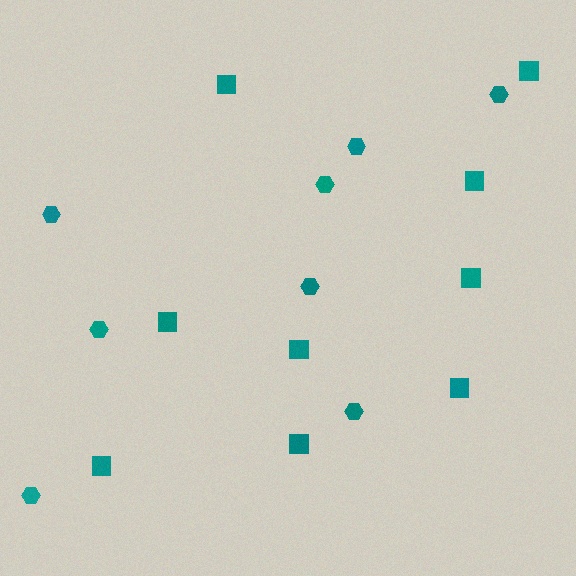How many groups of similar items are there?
There are 2 groups: one group of squares (9) and one group of hexagons (8).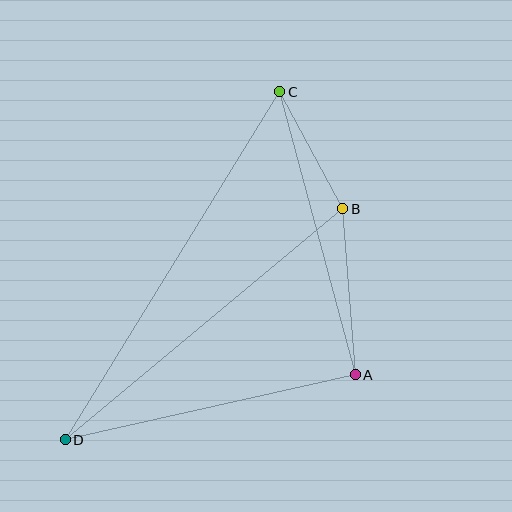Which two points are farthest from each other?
Points C and D are farthest from each other.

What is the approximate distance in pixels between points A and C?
The distance between A and C is approximately 293 pixels.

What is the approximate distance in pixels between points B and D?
The distance between B and D is approximately 361 pixels.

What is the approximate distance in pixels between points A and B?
The distance between A and B is approximately 167 pixels.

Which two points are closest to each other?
Points B and C are closest to each other.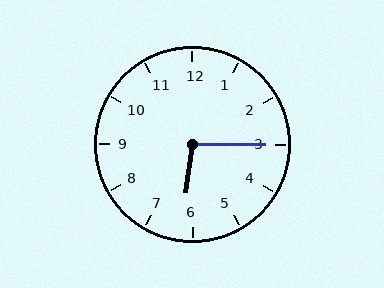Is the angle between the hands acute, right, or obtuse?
It is obtuse.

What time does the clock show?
6:15.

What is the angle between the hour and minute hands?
Approximately 98 degrees.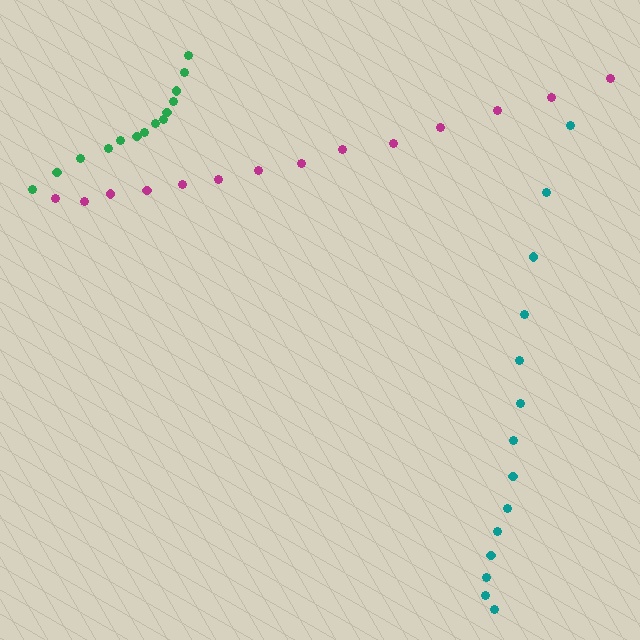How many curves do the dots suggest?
There are 3 distinct paths.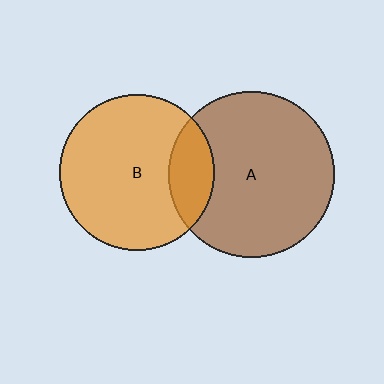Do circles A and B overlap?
Yes.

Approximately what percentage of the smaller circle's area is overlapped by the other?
Approximately 20%.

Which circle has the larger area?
Circle A (brown).